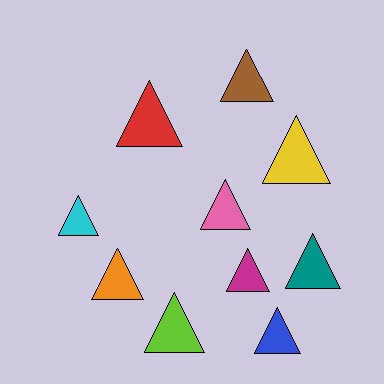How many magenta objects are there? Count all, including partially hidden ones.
There is 1 magenta object.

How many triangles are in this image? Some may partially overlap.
There are 10 triangles.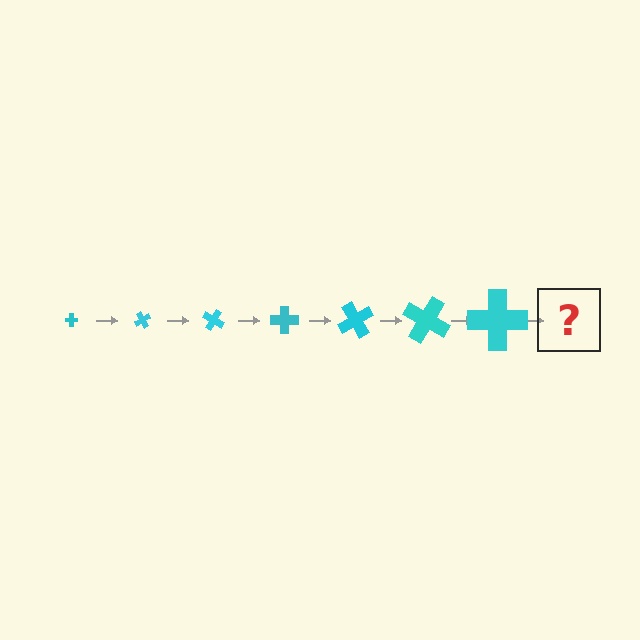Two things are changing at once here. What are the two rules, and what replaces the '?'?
The two rules are that the cross grows larger each step and it rotates 60 degrees each step. The '?' should be a cross, larger than the previous one and rotated 420 degrees from the start.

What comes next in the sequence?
The next element should be a cross, larger than the previous one and rotated 420 degrees from the start.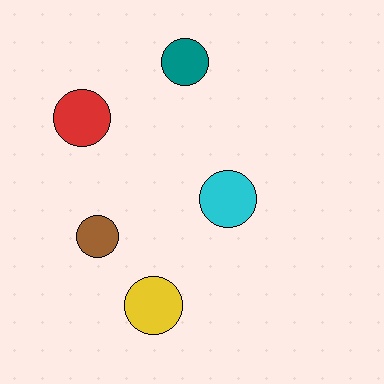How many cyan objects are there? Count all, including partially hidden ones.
There is 1 cyan object.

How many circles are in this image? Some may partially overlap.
There are 5 circles.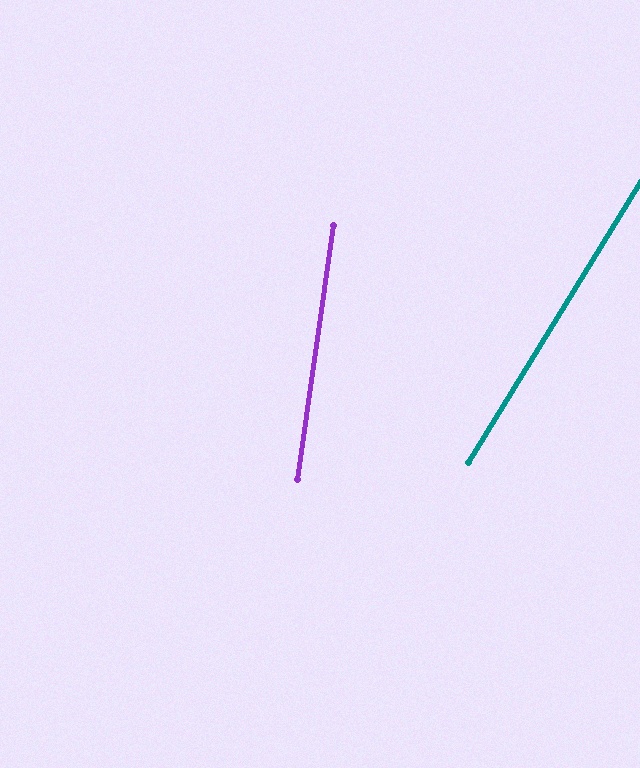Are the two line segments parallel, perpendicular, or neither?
Neither parallel nor perpendicular — they differ by about 24°.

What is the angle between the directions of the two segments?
Approximately 24 degrees.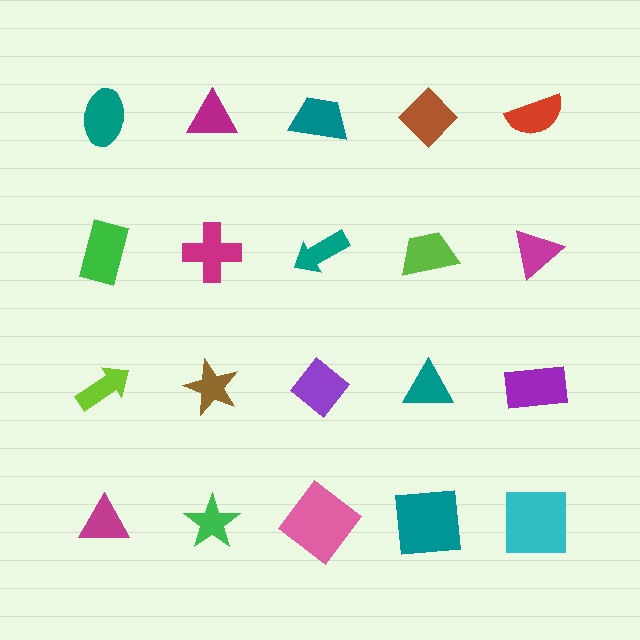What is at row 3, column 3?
A purple diamond.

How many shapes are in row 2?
5 shapes.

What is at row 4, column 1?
A magenta triangle.